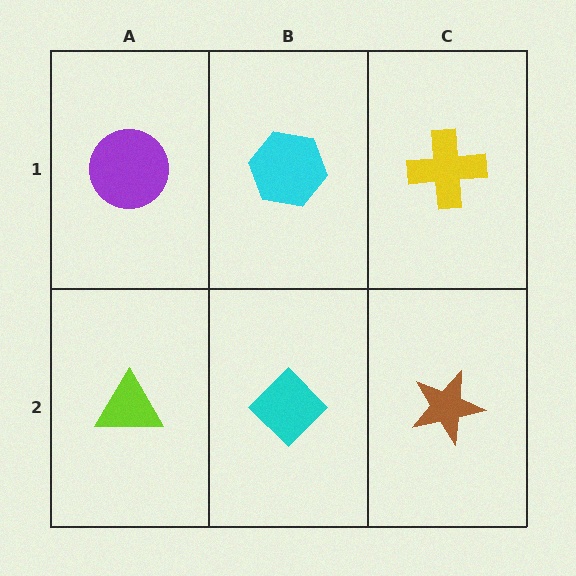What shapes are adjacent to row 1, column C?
A brown star (row 2, column C), a cyan hexagon (row 1, column B).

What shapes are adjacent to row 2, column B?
A cyan hexagon (row 1, column B), a lime triangle (row 2, column A), a brown star (row 2, column C).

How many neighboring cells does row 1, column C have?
2.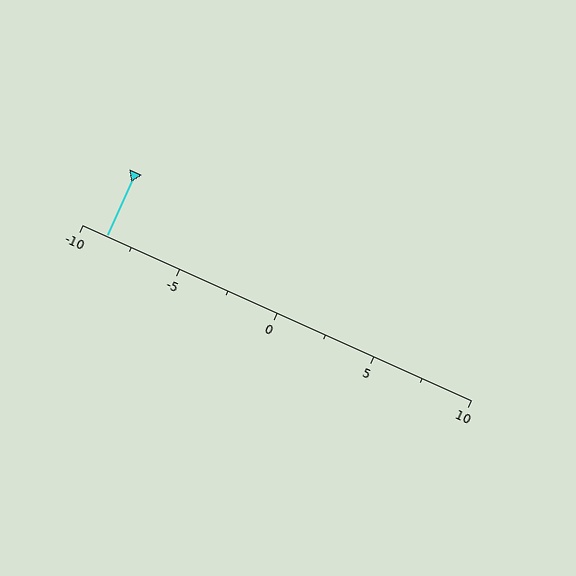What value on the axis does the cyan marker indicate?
The marker indicates approximately -8.8.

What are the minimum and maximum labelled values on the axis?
The axis runs from -10 to 10.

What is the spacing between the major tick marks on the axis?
The major ticks are spaced 5 apart.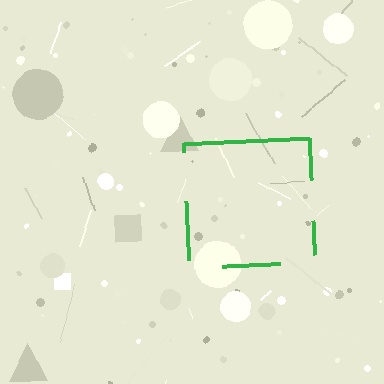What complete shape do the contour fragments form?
The contour fragments form a square.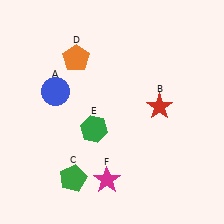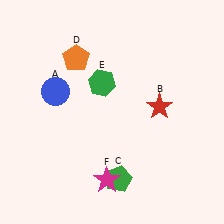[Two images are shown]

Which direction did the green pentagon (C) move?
The green pentagon (C) moved right.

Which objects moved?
The objects that moved are: the green pentagon (C), the green hexagon (E).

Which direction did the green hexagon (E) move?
The green hexagon (E) moved up.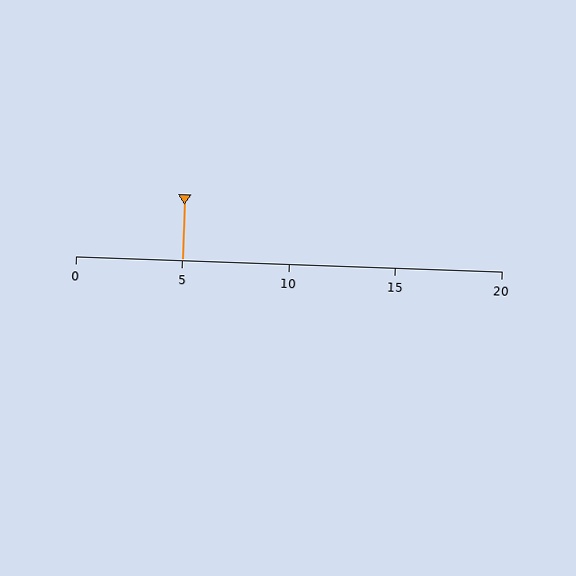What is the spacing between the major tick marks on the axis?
The major ticks are spaced 5 apart.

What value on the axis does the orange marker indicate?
The marker indicates approximately 5.